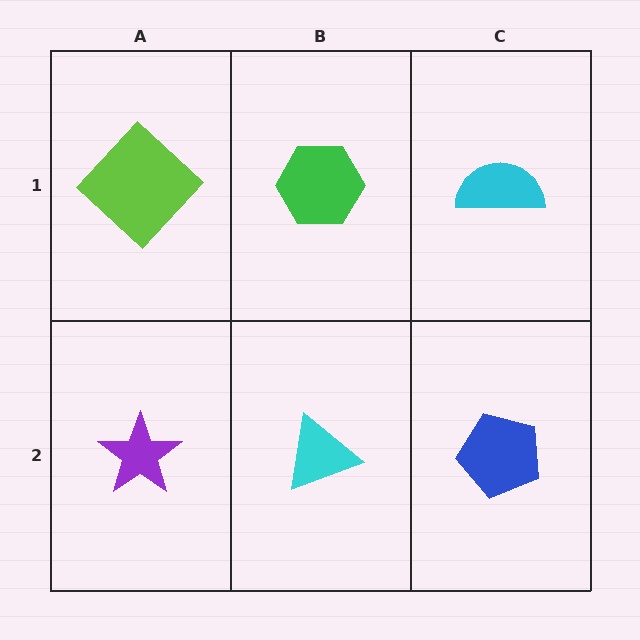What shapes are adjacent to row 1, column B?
A cyan triangle (row 2, column B), a lime diamond (row 1, column A), a cyan semicircle (row 1, column C).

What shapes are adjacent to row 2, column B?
A green hexagon (row 1, column B), a purple star (row 2, column A), a blue pentagon (row 2, column C).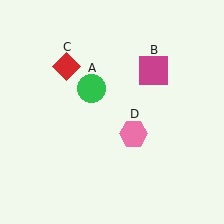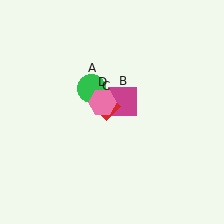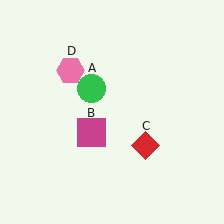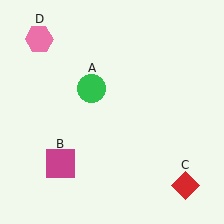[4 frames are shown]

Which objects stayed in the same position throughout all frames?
Green circle (object A) remained stationary.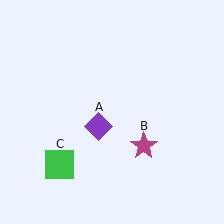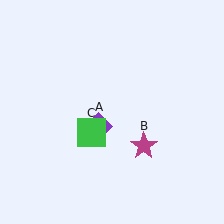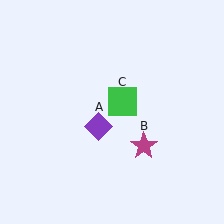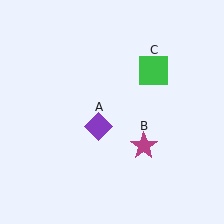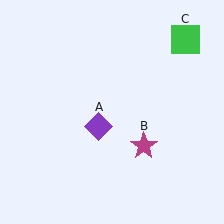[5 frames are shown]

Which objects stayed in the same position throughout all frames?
Purple diamond (object A) and magenta star (object B) remained stationary.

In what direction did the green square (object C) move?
The green square (object C) moved up and to the right.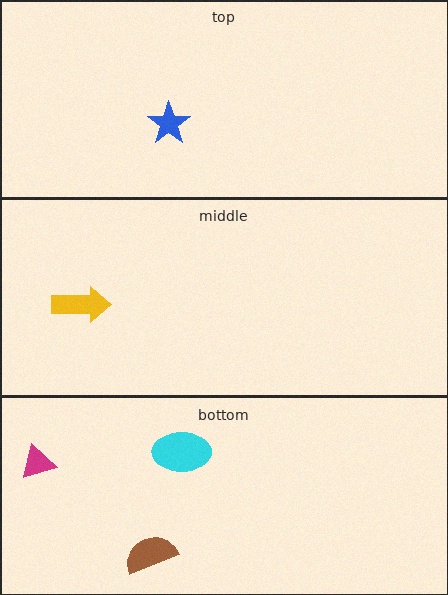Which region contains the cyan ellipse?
The bottom region.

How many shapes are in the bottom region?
3.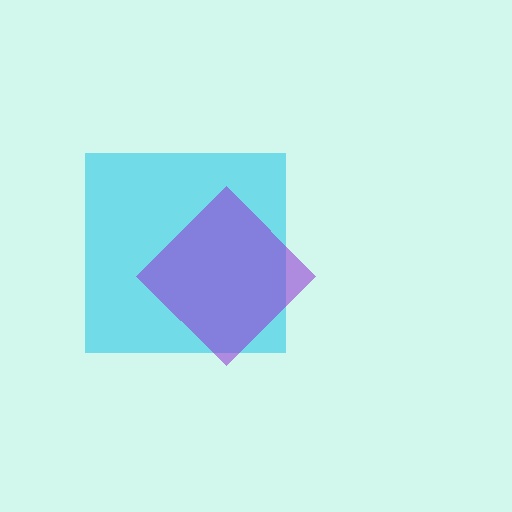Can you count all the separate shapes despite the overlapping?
Yes, there are 2 separate shapes.